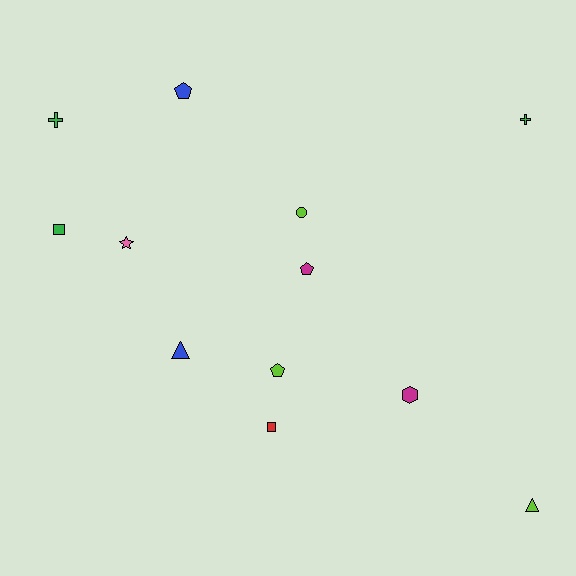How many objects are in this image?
There are 12 objects.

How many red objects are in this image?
There is 1 red object.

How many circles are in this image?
There is 1 circle.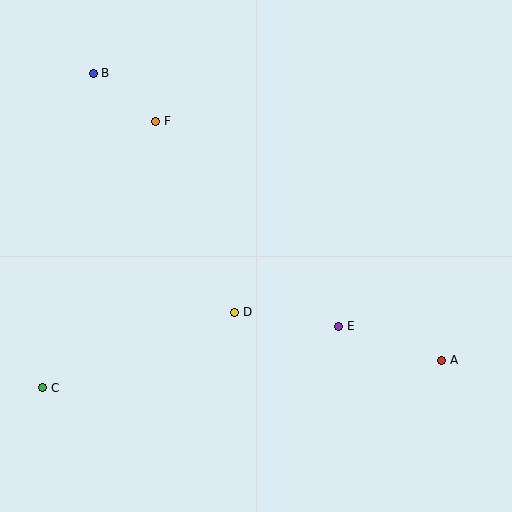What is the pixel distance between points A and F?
The distance between A and F is 372 pixels.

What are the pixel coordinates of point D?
Point D is at (235, 312).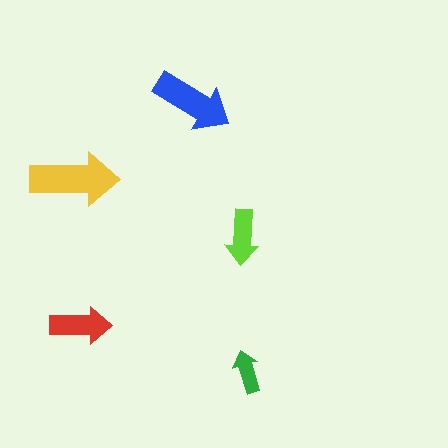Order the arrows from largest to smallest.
the yellow one, the blue one, the red one, the lime one, the green one.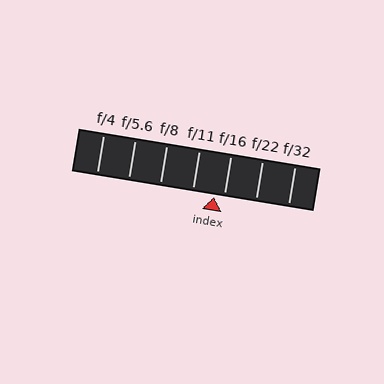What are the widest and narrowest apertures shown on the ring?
The widest aperture shown is f/4 and the narrowest is f/32.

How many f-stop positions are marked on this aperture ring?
There are 7 f-stop positions marked.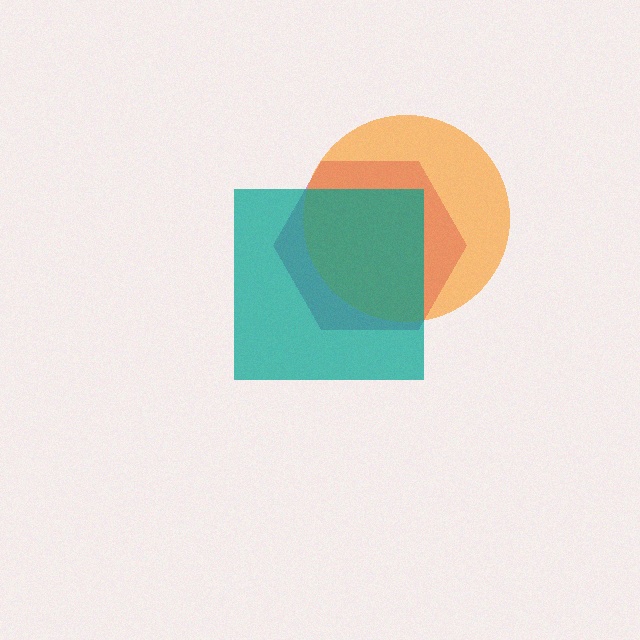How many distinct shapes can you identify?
There are 3 distinct shapes: a magenta hexagon, an orange circle, a teal square.